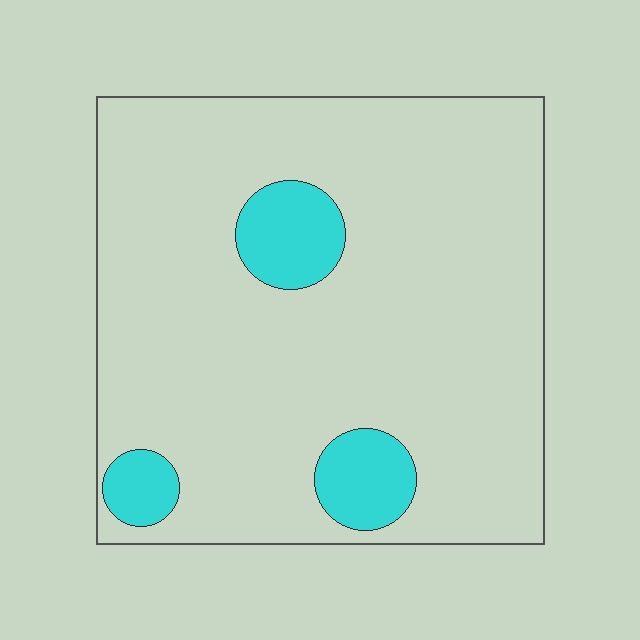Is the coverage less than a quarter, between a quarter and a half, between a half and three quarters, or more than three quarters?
Less than a quarter.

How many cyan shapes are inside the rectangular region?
3.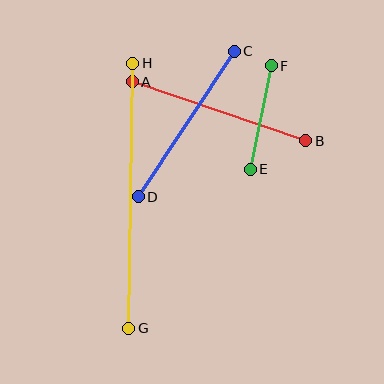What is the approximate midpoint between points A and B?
The midpoint is at approximately (219, 111) pixels.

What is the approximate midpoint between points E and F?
The midpoint is at approximately (261, 117) pixels.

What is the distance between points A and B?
The distance is approximately 184 pixels.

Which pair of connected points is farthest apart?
Points G and H are farthest apart.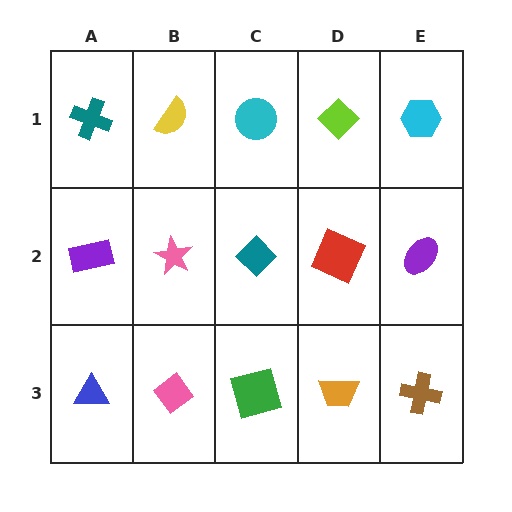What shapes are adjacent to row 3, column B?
A pink star (row 2, column B), a blue triangle (row 3, column A), a green square (row 3, column C).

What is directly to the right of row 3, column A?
A pink diamond.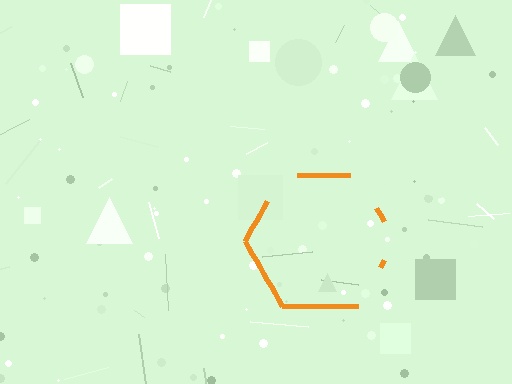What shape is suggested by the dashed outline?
The dashed outline suggests a hexagon.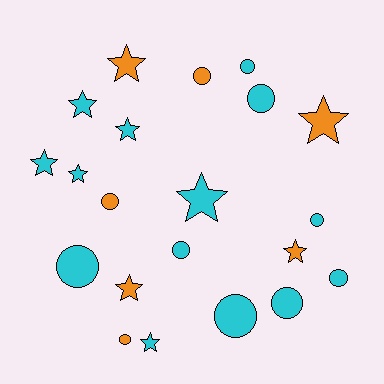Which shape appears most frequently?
Circle, with 11 objects.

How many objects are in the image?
There are 21 objects.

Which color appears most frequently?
Cyan, with 14 objects.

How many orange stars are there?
There are 4 orange stars.